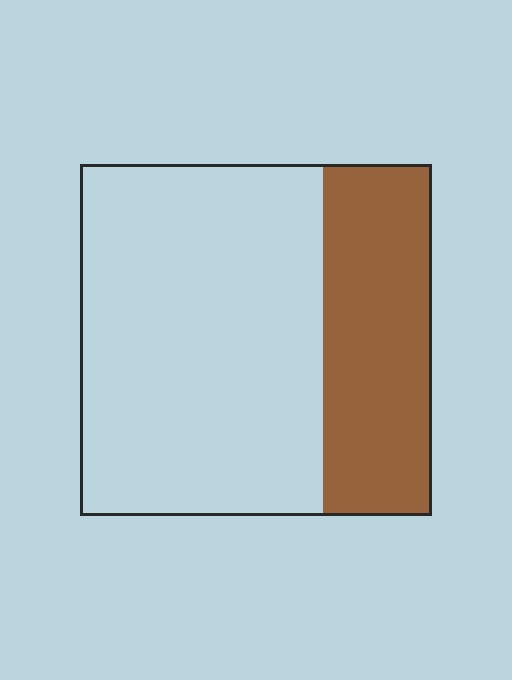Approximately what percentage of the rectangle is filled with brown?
Approximately 30%.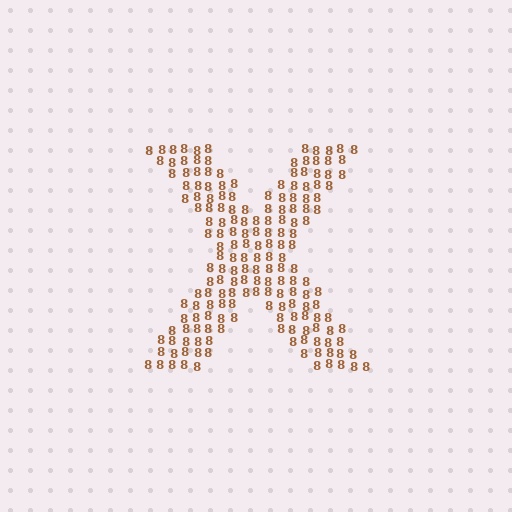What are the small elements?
The small elements are digit 8's.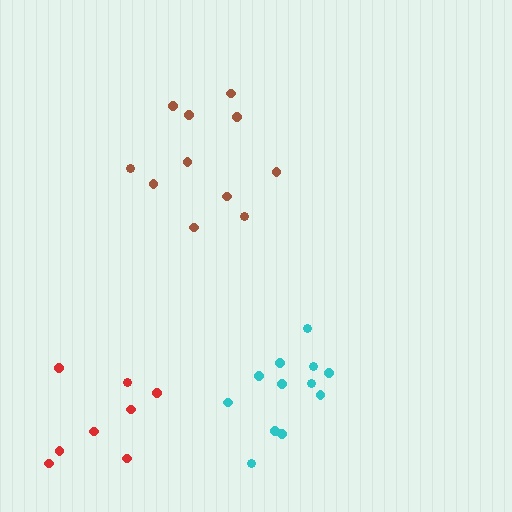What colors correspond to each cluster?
The clusters are colored: brown, red, cyan.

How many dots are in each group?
Group 1: 11 dots, Group 2: 8 dots, Group 3: 12 dots (31 total).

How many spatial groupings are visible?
There are 3 spatial groupings.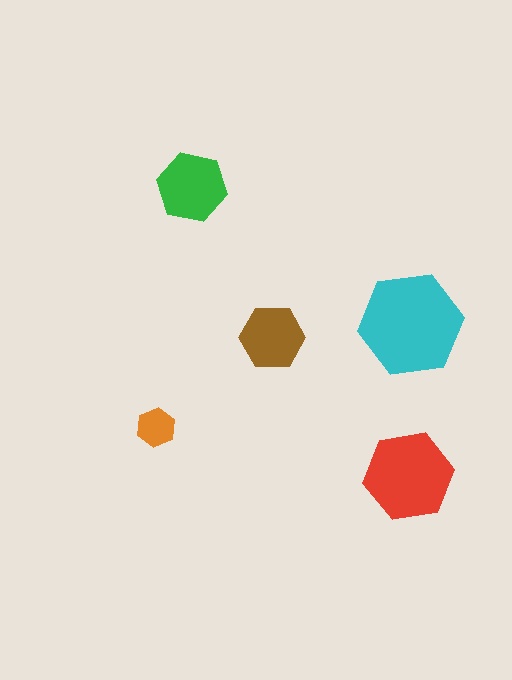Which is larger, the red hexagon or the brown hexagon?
The red one.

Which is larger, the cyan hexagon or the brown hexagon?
The cyan one.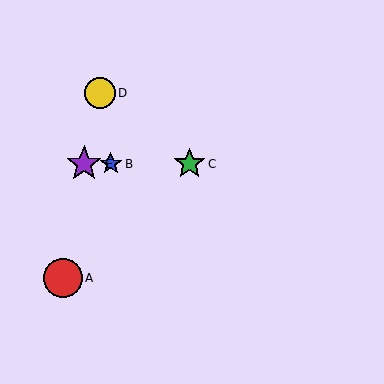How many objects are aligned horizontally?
3 objects (B, C, E) are aligned horizontally.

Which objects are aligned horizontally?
Objects B, C, E are aligned horizontally.